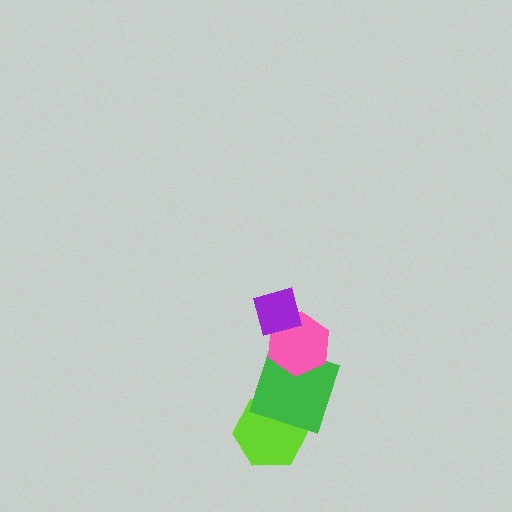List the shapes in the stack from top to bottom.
From top to bottom: the purple diamond, the pink hexagon, the green square, the lime hexagon.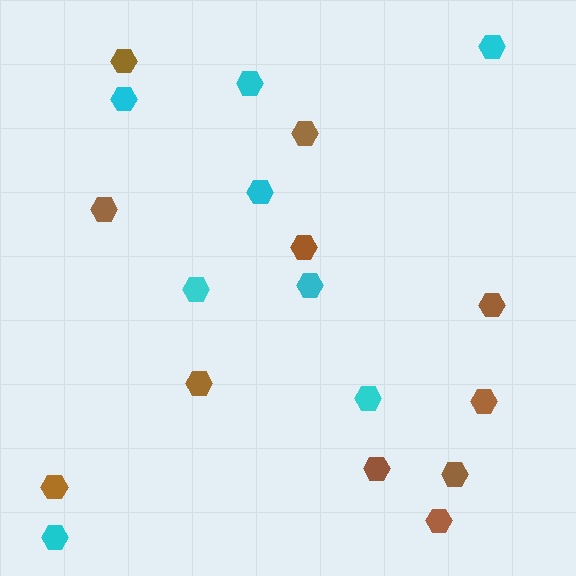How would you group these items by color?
There are 2 groups: one group of cyan hexagons (8) and one group of brown hexagons (11).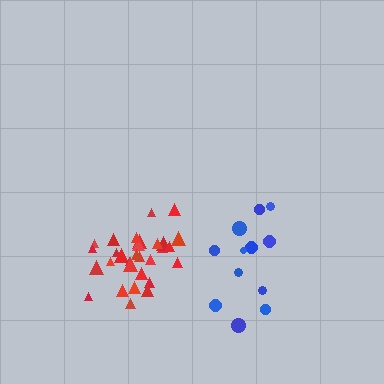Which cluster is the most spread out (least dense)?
Blue.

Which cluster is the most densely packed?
Red.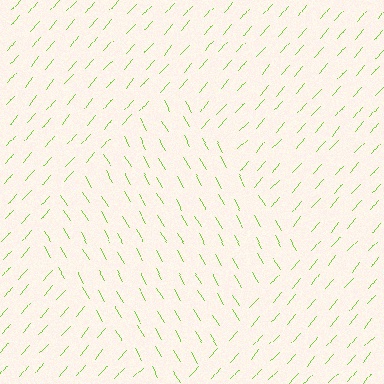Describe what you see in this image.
The image is filled with small lime line segments. A diamond region in the image has lines oriented differently from the surrounding lines, creating a visible texture boundary.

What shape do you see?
I see a diamond.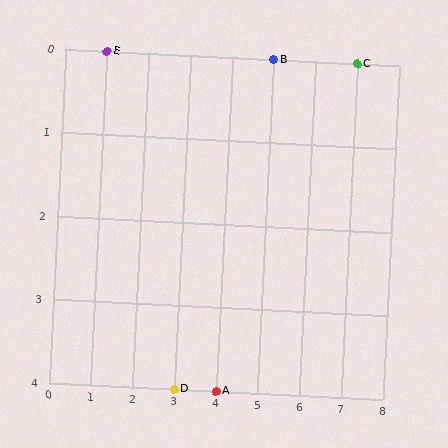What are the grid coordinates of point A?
Point A is at grid coordinates (4, 4).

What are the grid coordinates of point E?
Point E is at grid coordinates (1, 0).